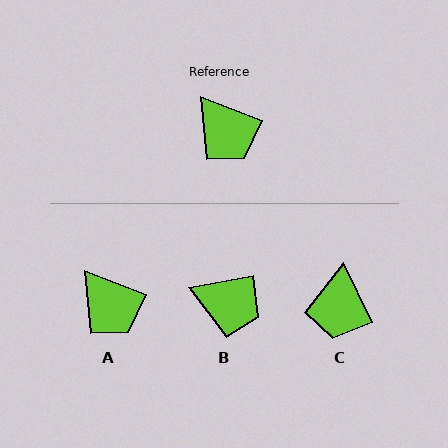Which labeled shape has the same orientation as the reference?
A.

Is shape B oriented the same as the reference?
No, it is off by about 32 degrees.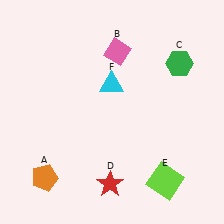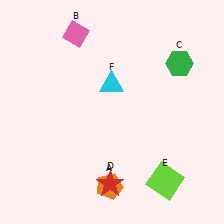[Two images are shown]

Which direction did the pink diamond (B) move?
The pink diamond (B) moved left.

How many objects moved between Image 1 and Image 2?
2 objects moved between the two images.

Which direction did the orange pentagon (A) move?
The orange pentagon (A) moved right.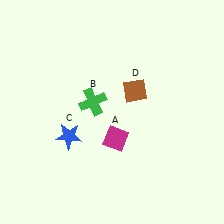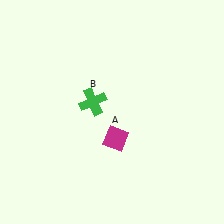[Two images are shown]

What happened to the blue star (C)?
The blue star (C) was removed in Image 2. It was in the bottom-left area of Image 1.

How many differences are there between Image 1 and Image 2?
There are 2 differences between the two images.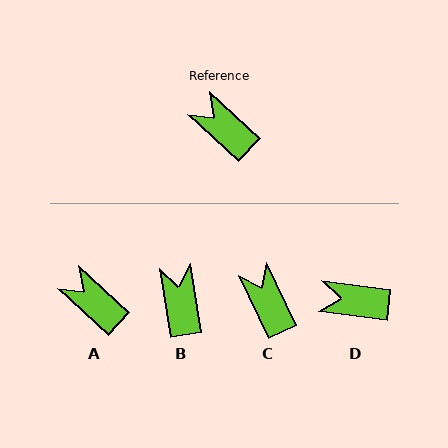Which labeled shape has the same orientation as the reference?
A.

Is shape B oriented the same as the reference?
No, it is off by about 39 degrees.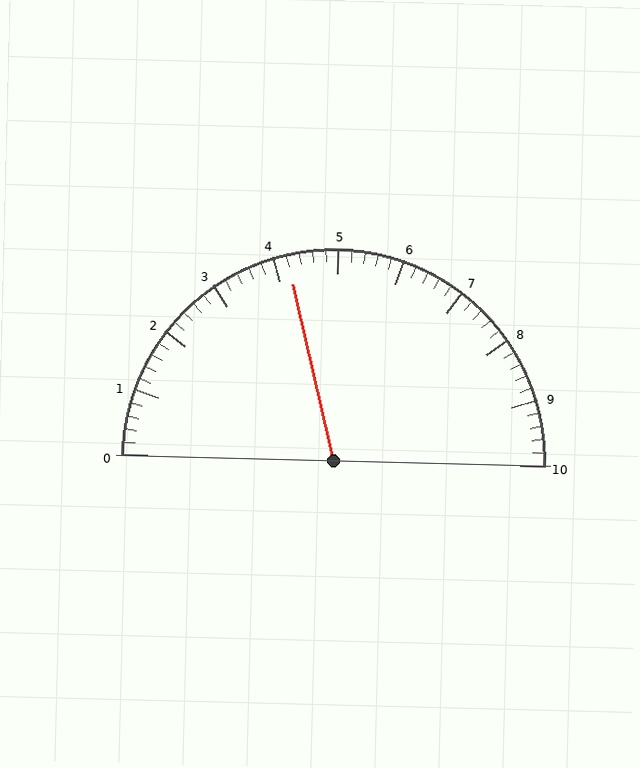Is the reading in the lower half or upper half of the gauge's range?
The reading is in the lower half of the range (0 to 10).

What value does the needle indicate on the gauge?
The needle indicates approximately 4.2.